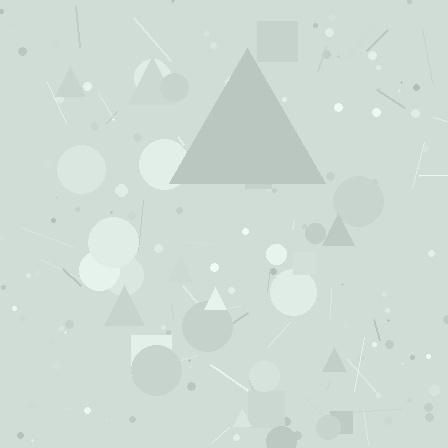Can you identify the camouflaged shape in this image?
The camouflaged shape is a triangle.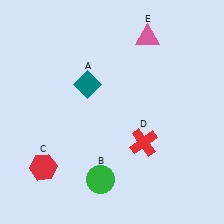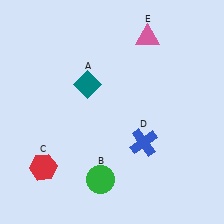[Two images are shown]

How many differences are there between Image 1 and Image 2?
There is 1 difference between the two images.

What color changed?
The cross (D) changed from red in Image 1 to blue in Image 2.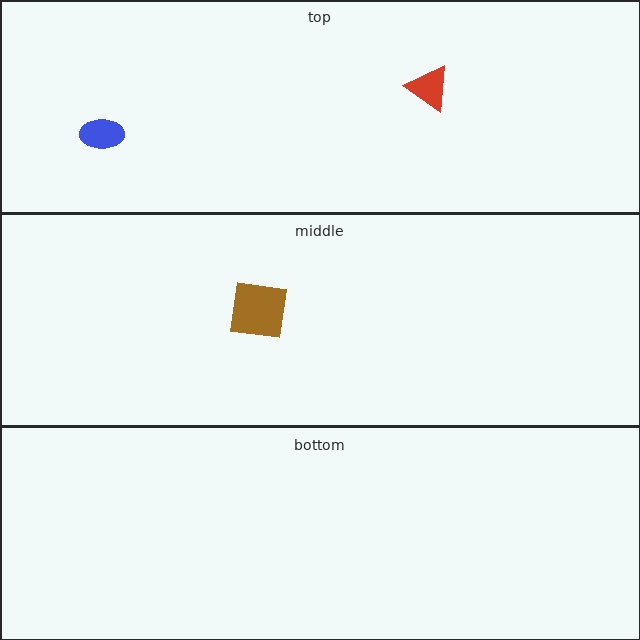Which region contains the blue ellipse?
The top region.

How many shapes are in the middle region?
1.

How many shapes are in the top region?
2.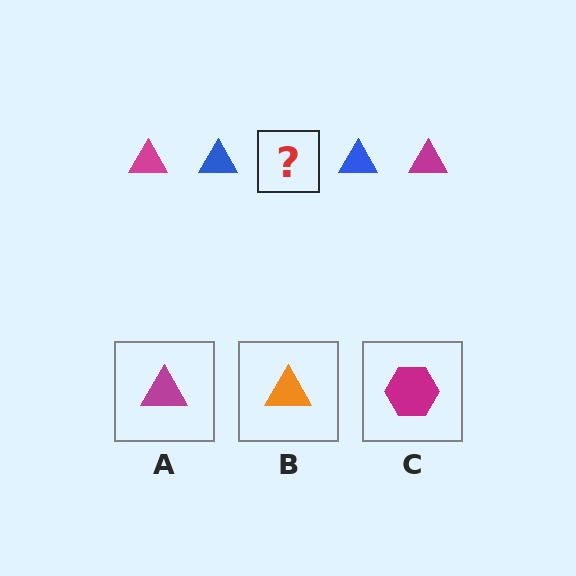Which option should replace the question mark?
Option A.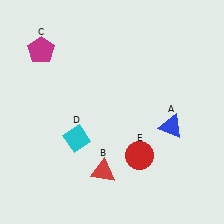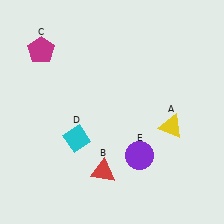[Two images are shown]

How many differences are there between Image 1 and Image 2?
There are 2 differences between the two images.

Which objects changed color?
A changed from blue to yellow. E changed from red to purple.